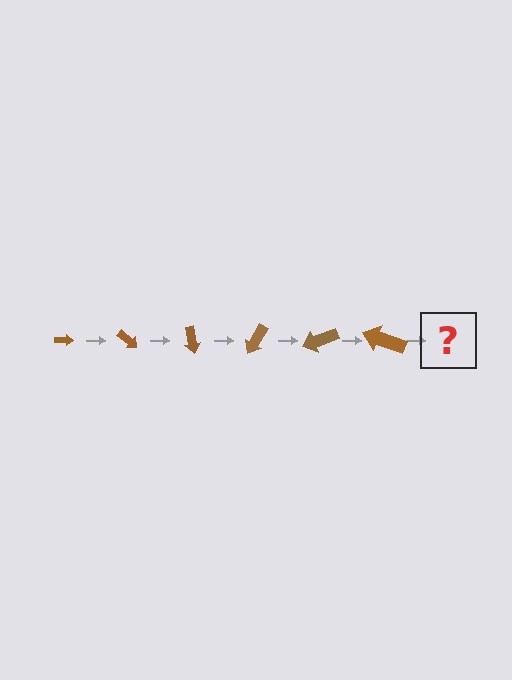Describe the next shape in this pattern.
It should be an arrow, larger than the previous one and rotated 240 degrees from the start.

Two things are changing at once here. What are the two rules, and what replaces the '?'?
The two rules are that the arrow grows larger each step and it rotates 40 degrees each step. The '?' should be an arrow, larger than the previous one and rotated 240 degrees from the start.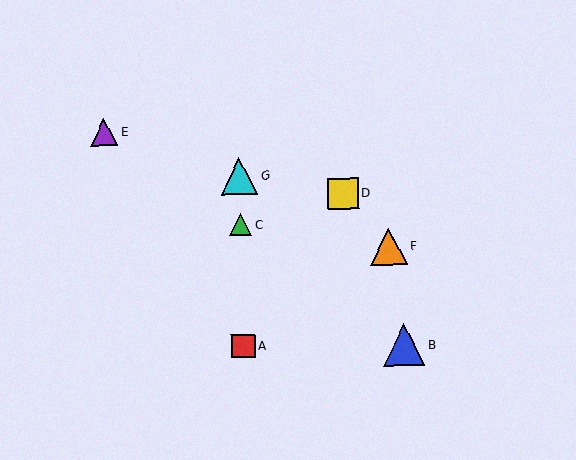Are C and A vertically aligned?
Yes, both are at x≈240.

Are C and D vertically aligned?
No, C is at x≈240 and D is at x≈343.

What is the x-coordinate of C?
Object C is at x≈240.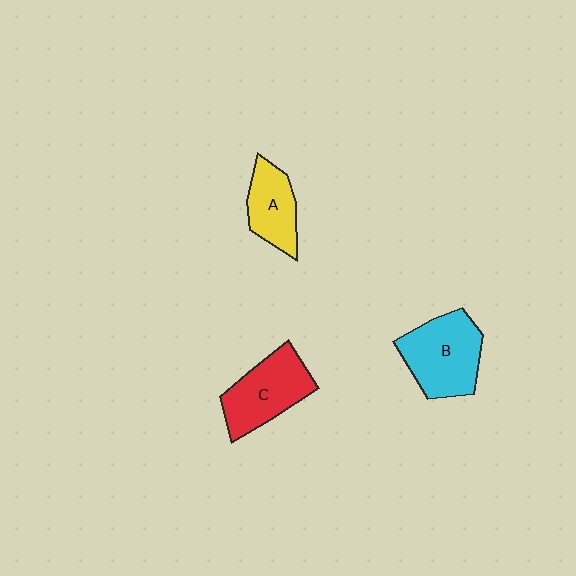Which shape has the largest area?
Shape B (cyan).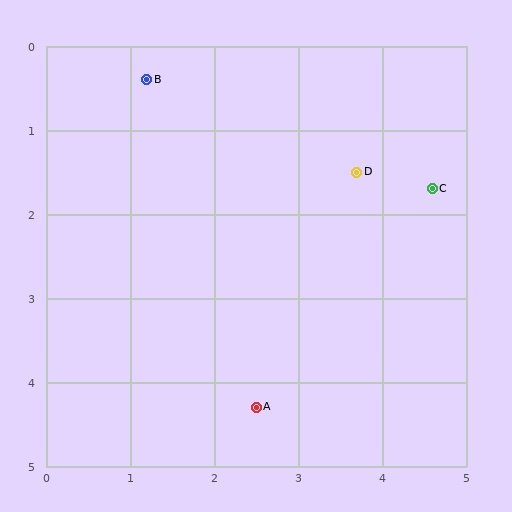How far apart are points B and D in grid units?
Points B and D are about 2.7 grid units apart.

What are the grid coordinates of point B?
Point B is at approximately (1.2, 0.4).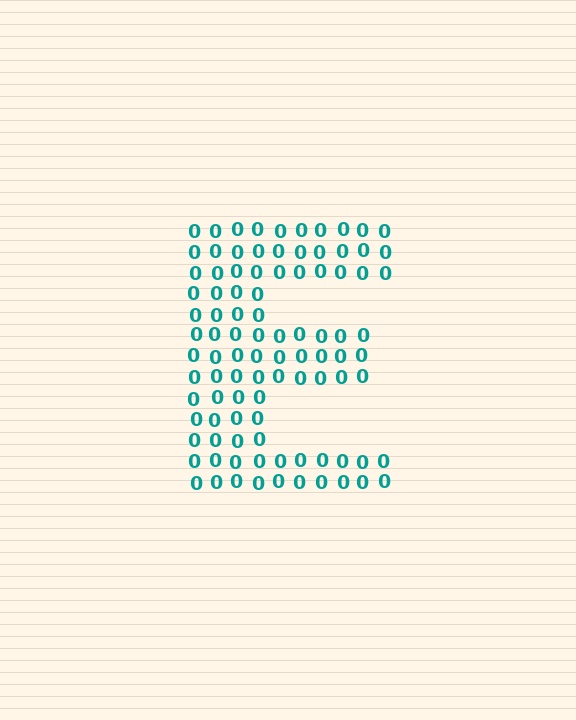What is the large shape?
The large shape is the letter E.